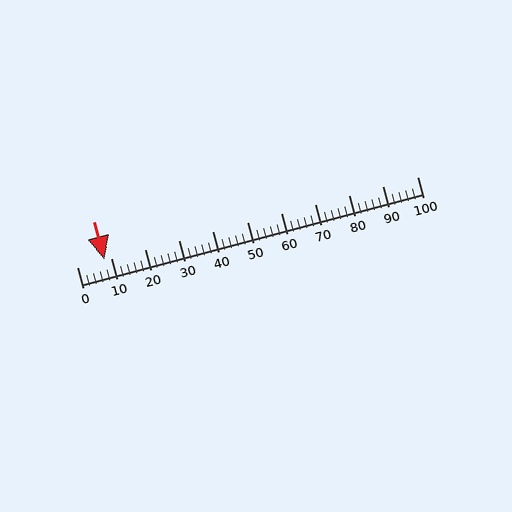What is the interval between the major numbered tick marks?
The major tick marks are spaced 10 units apart.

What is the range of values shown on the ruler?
The ruler shows values from 0 to 100.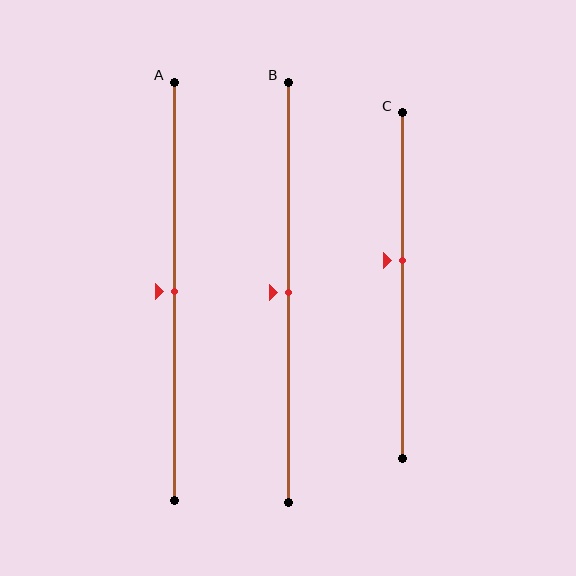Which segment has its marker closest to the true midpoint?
Segment A has its marker closest to the true midpoint.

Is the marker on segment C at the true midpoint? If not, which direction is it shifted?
No, the marker on segment C is shifted upward by about 7% of the segment length.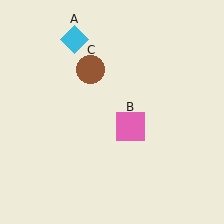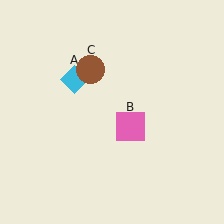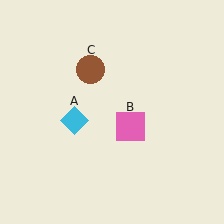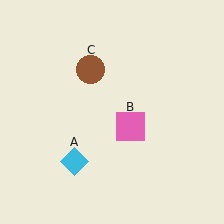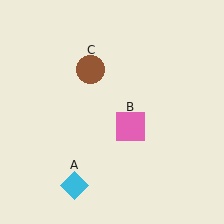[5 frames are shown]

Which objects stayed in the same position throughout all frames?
Pink square (object B) and brown circle (object C) remained stationary.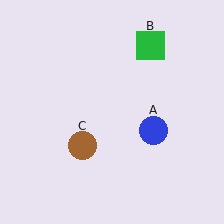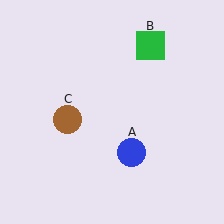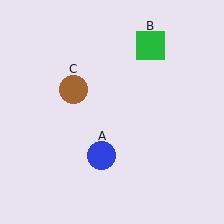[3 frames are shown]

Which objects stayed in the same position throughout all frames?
Green square (object B) remained stationary.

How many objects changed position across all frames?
2 objects changed position: blue circle (object A), brown circle (object C).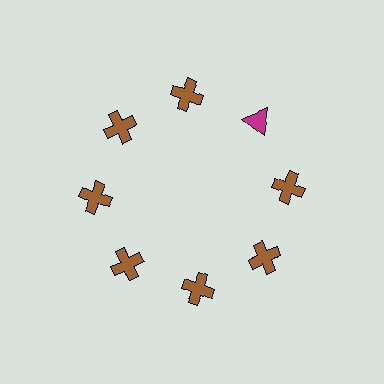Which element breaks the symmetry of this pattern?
The magenta triangle at roughly the 2 o'clock position breaks the symmetry. All other shapes are brown crosses.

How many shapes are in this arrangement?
There are 8 shapes arranged in a ring pattern.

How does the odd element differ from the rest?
It differs in both color (magenta instead of brown) and shape (triangle instead of cross).